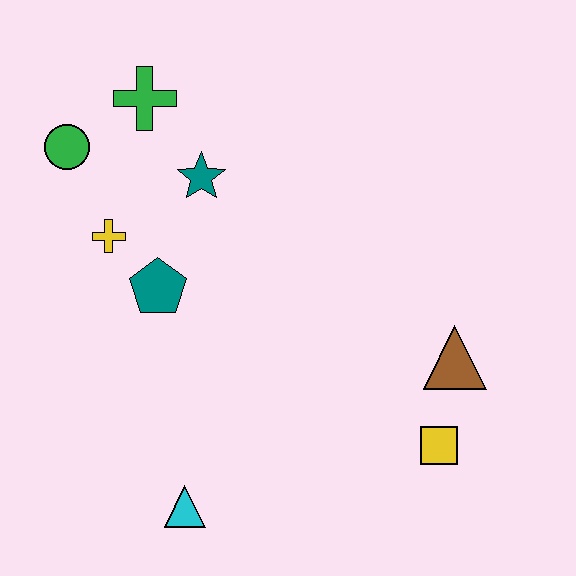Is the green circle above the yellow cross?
Yes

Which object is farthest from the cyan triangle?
The green cross is farthest from the cyan triangle.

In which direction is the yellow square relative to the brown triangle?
The yellow square is below the brown triangle.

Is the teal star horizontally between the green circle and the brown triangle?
Yes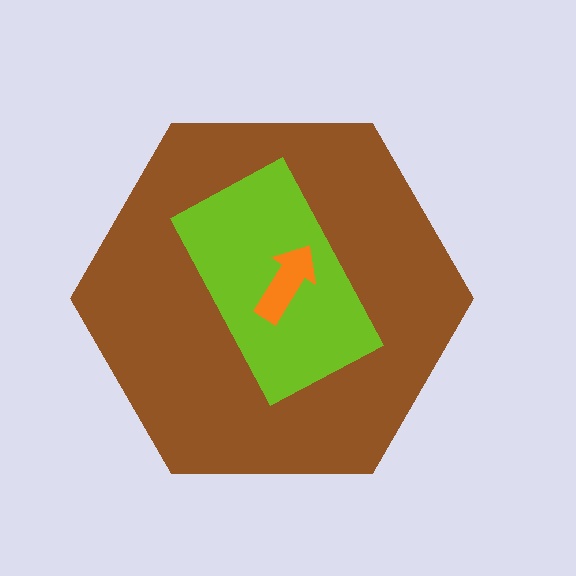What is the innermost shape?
The orange arrow.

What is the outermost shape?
The brown hexagon.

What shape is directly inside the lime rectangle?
The orange arrow.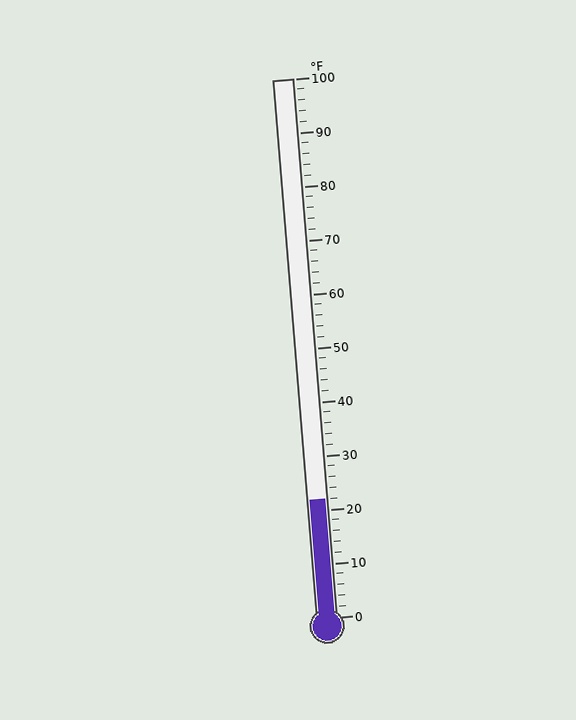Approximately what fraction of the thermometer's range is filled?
The thermometer is filled to approximately 20% of its range.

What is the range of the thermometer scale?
The thermometer scale ranges from 0°F to 100°F.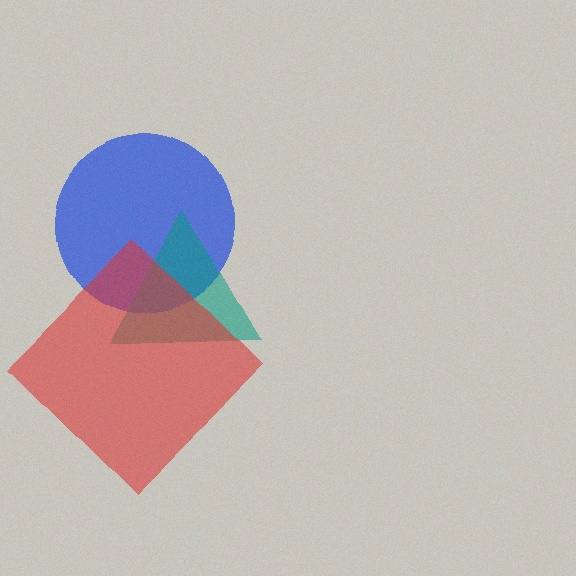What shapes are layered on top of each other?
The layered shapes are: a blue circle, a teal triangle, a red diamond.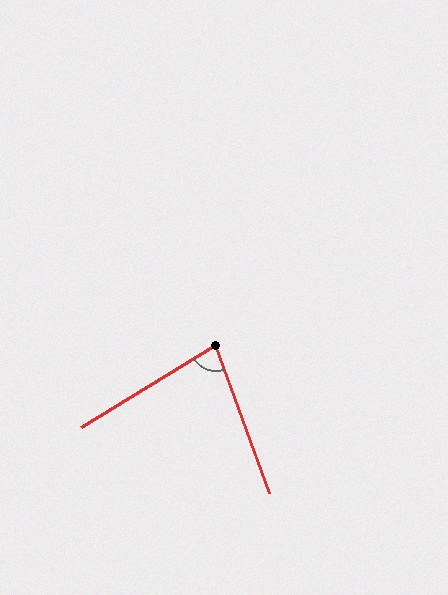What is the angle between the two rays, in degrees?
Approximately 78 degrees.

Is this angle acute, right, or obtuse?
It is acute.